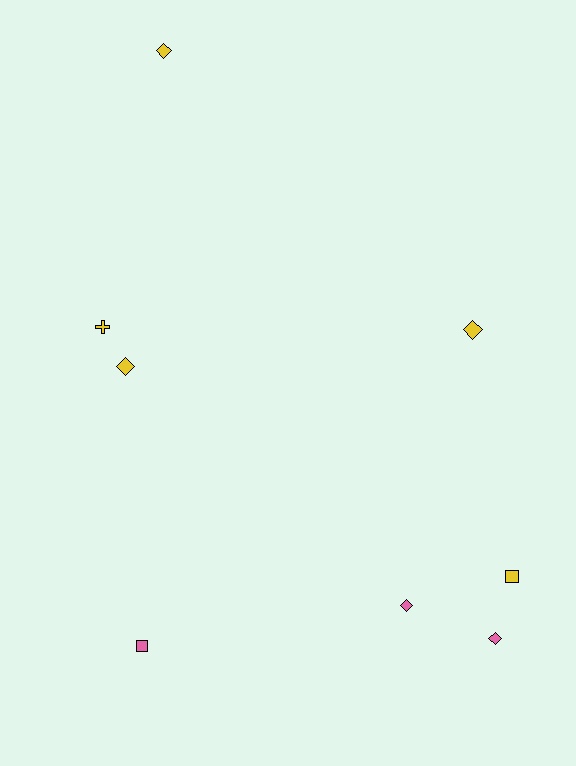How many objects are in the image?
There are 8 objects.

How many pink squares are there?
There is 1 pink square.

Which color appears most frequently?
Yellow, with 5 objects.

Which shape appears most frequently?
Diamond, with 5 objects.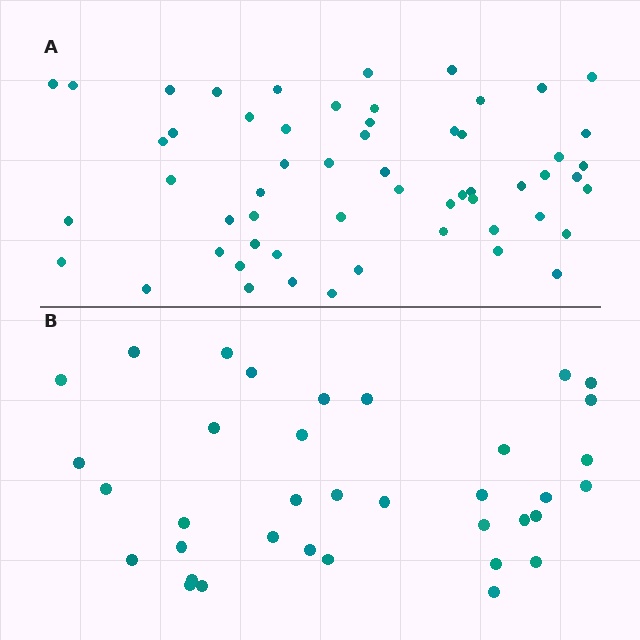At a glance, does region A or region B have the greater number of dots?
Region A (the top region) has more dots.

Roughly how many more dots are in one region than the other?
Region A has approximately 20 more dots than region B.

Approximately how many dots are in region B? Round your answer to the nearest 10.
About 40 dots. (The exact count is 36, which rounds to 40.)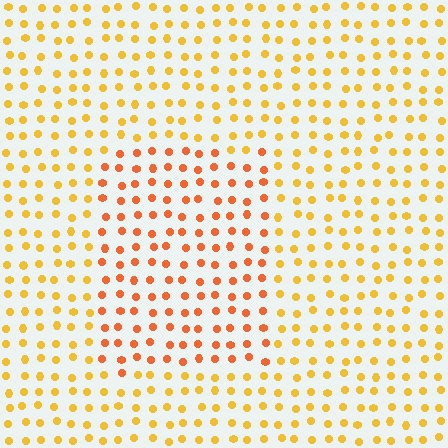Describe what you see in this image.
The image is filled with small yellow elements in a uniform arrangement. A rectangle-shaped region is visible where the elements are tinted to a slightly different hue, forming a subtle color boundary.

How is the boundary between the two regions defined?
The boundary is defined purely by a slight shift in hue (about 28 degrees). Spacing, size, and orientation are identical on both sides.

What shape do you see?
I see a rectangle.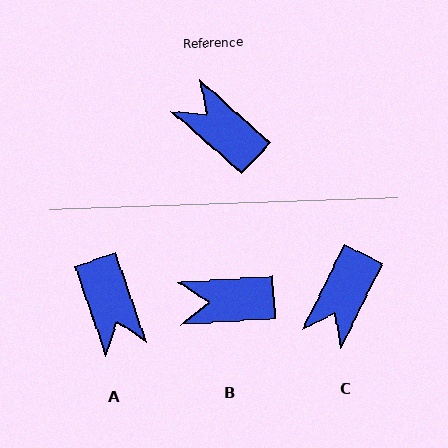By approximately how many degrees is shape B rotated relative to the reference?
Approximately 46 degrees counter-clockwise.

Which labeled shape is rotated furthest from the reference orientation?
A, about 151 degrees away.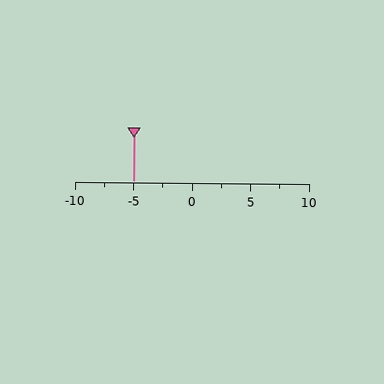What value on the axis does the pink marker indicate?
The marker indicates approximately -5.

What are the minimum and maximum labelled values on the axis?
The axis runs from -10 to 10.